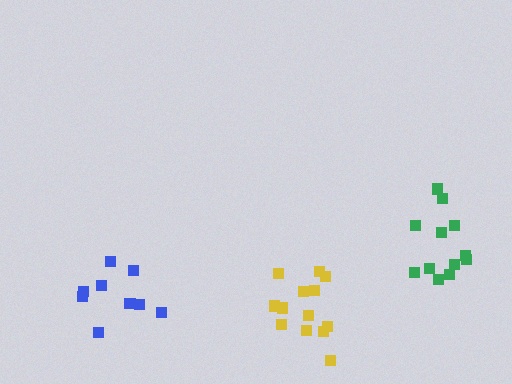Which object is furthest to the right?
The green cluster is rightmost.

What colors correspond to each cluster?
The clusters are colored: green, blue, yellow.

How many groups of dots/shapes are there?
There are 3 groups.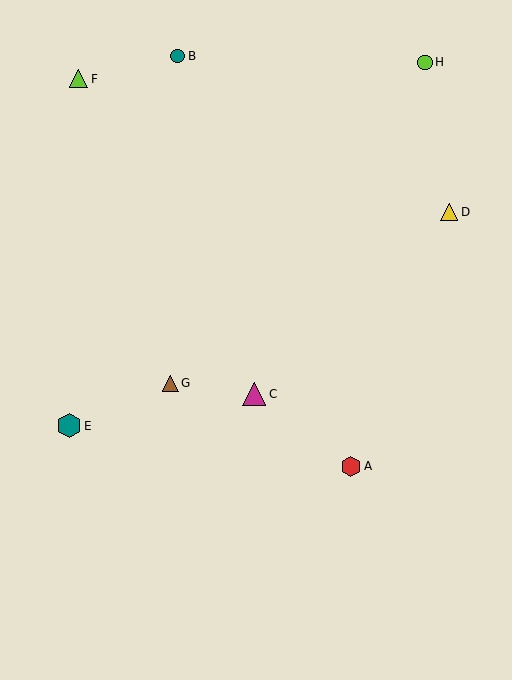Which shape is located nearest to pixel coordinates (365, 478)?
The red hexagon (labeled A) at (351, 466) is nearest to that location.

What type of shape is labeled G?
Shape G is a brown triangle.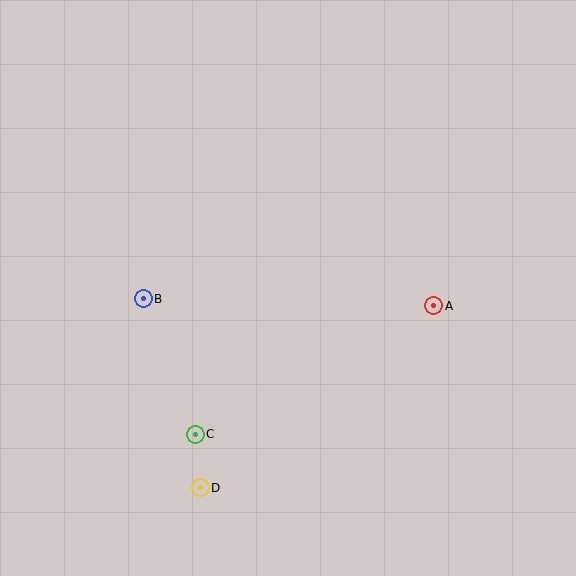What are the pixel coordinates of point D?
Point D is at (200, 488).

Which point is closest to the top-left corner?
Point B is closest to the top-left corner.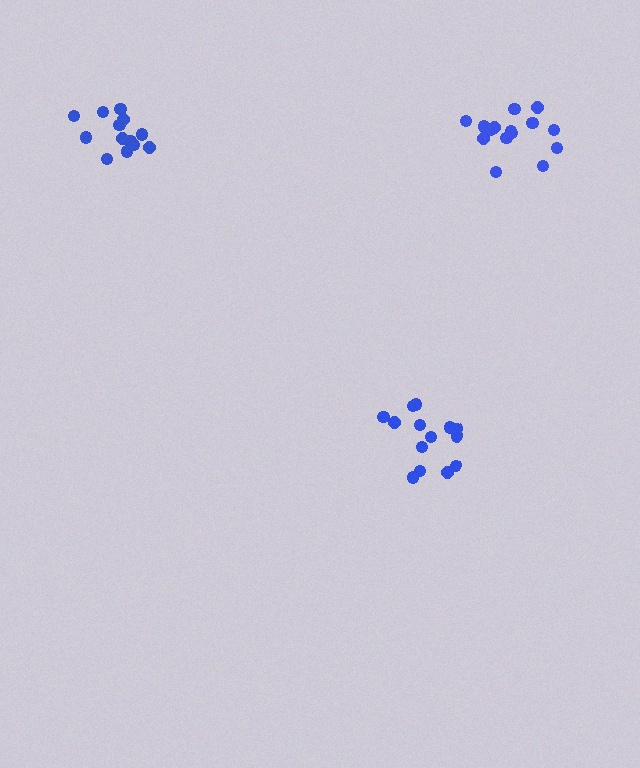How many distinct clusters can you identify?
There are 3 distinct clusters.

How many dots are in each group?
Group 1: 14 dots, Group 2: 15 dots, Group 3: 13 dots (42 total).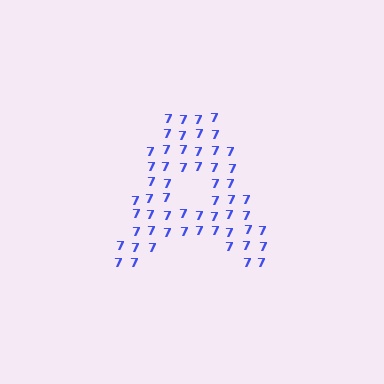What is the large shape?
The large shape is the letter A.